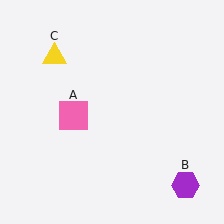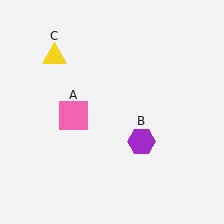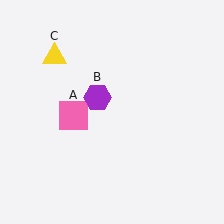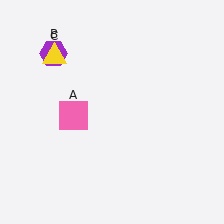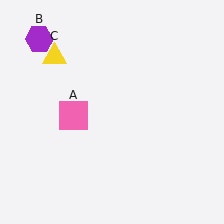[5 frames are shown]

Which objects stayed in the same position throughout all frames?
Pink square (object A) and yellow triangle (object C) remained stationary.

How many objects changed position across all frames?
1 object changed position: purple hexagon (object B).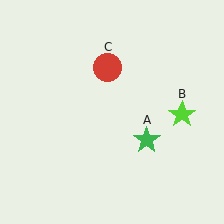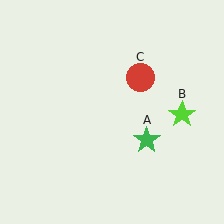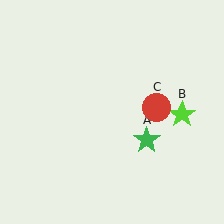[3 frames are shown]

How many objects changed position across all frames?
1 object changed position: red circle (object C).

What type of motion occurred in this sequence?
The red circle (object C) rotated clockwise around the center of the scene.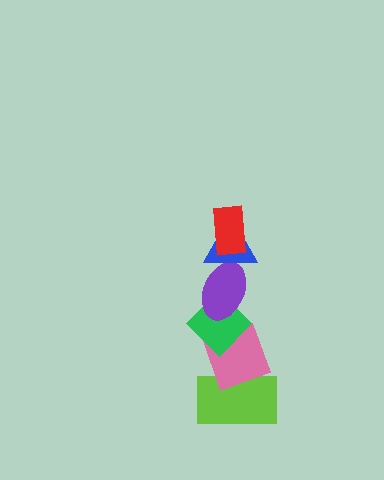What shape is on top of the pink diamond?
The green diamond is on top of the pink diamond.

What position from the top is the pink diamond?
The pink diamond is 5th from the top.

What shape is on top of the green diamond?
The purple ellipse is on top of the green diamond.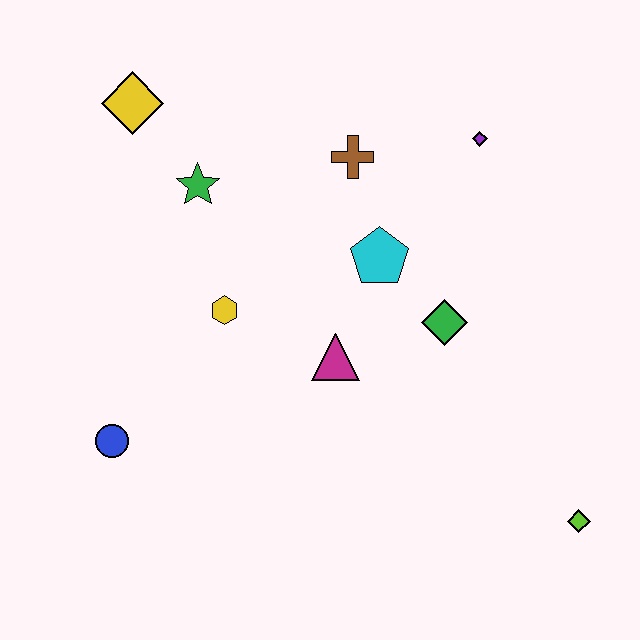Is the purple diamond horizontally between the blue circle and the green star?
No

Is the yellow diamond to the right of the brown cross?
No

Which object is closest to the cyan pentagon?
The green diamond is closest to the cyan pentagon.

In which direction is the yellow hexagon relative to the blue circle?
The yellow hexagon is above the blue circle.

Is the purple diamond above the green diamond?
Yes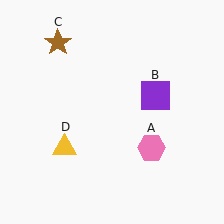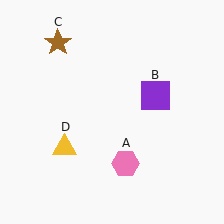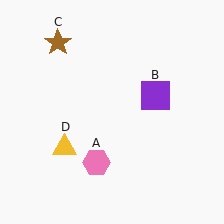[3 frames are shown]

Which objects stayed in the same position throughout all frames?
Purple square (object B) and brown star (object C) and yellow triangle (object D) remained stationary.